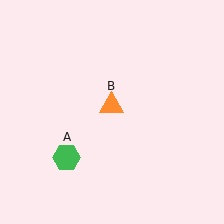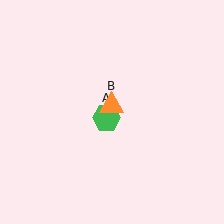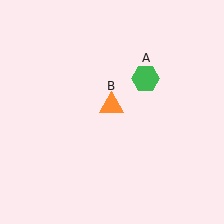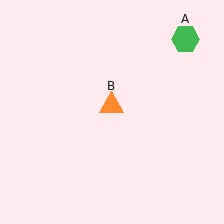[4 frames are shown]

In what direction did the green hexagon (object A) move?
The green hexagon (object A) moved up and to the right.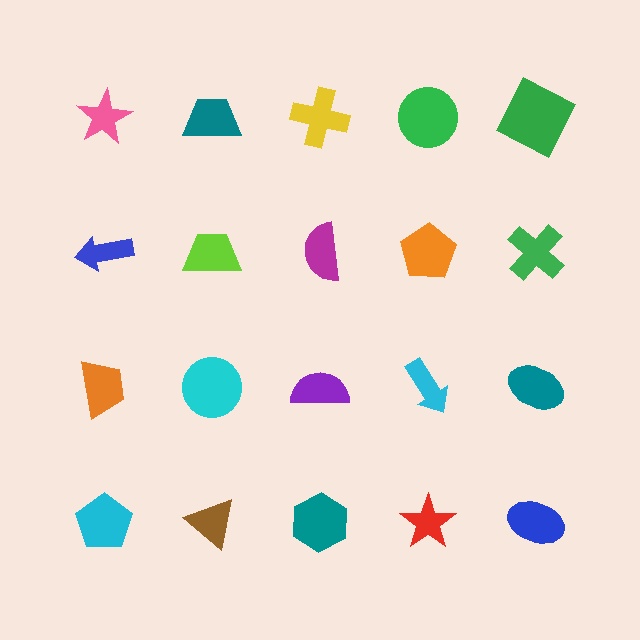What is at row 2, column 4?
An orange pentagon.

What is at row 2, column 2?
A lime trapezoid.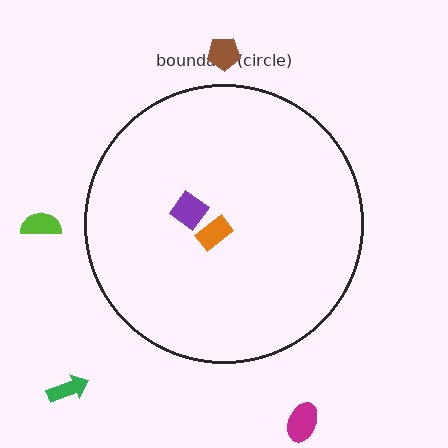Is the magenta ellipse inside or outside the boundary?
Outside.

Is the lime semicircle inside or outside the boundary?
Outside.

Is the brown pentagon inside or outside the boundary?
Outside.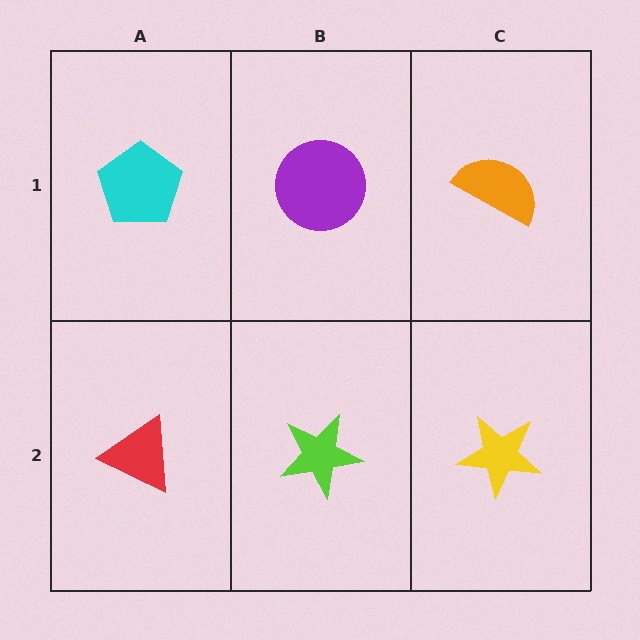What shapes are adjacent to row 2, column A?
A cyan pentagon (row 1, column A), a lime star (row 2, column B).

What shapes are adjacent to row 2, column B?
A purple circle (row 1, column B), a red triangle (row 2, column A), a yellow star (row 2, column C).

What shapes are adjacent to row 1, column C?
A yellow star (row 2, column C), a purple circle (row 1, column B).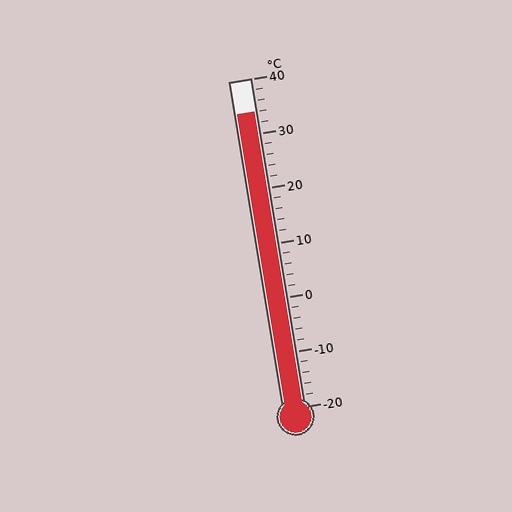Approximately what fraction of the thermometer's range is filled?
The thermometer is filled to approximately 90% of its range.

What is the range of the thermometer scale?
The thermometer scale ranges from -20°C to 40°C.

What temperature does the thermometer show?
The thermometer shows approximately 34°C.